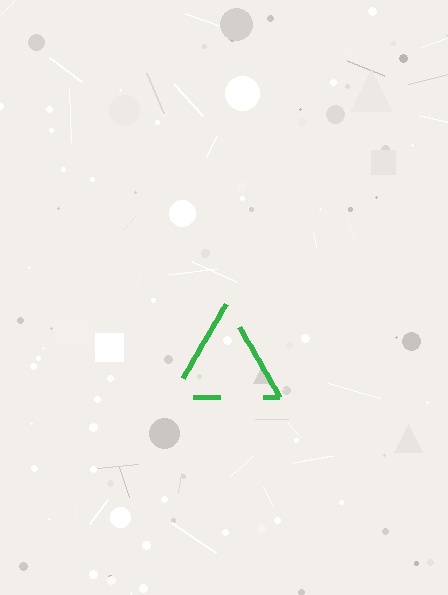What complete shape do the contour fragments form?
The contour fragments form a triangle.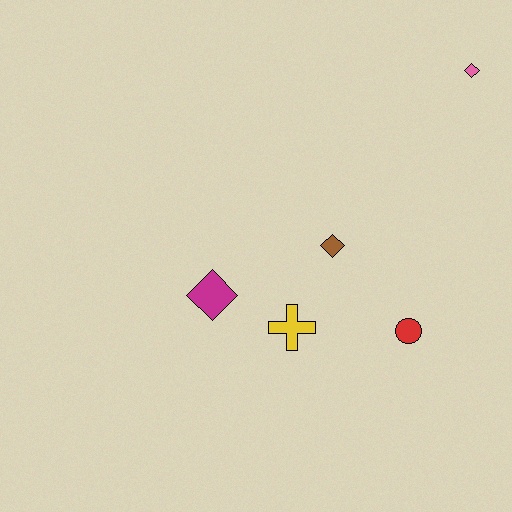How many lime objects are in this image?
There are no lime objects.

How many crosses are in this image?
There is 1 cross.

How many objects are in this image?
There are 5 objects.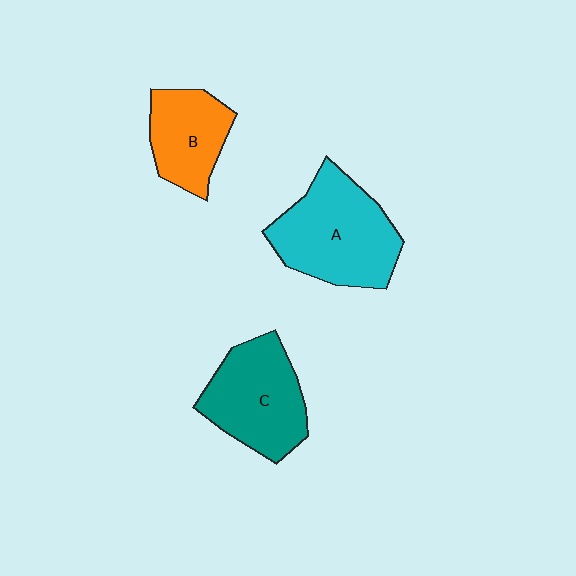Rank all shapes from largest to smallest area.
From largest to smallest: A (cyan), C (teal), B (orange).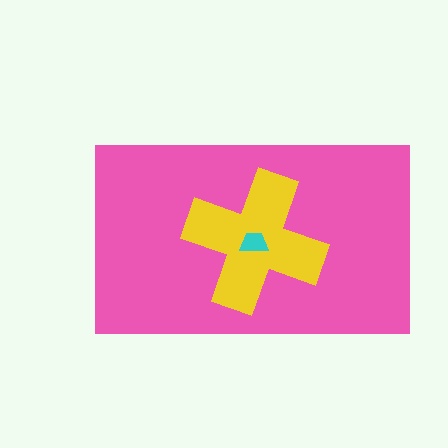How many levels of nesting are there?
3.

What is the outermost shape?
The pink rectangle.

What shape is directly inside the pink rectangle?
The yellow cross.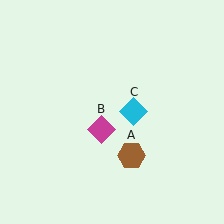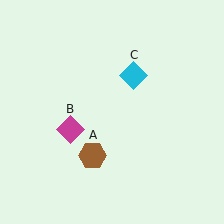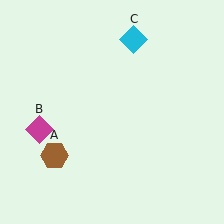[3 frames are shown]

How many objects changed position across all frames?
3 objects changed position: brown hexagon (object A), magenta diamond (object B), cyan diamond (object C).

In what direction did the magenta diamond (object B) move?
The magenta diamond (object B) moved left.